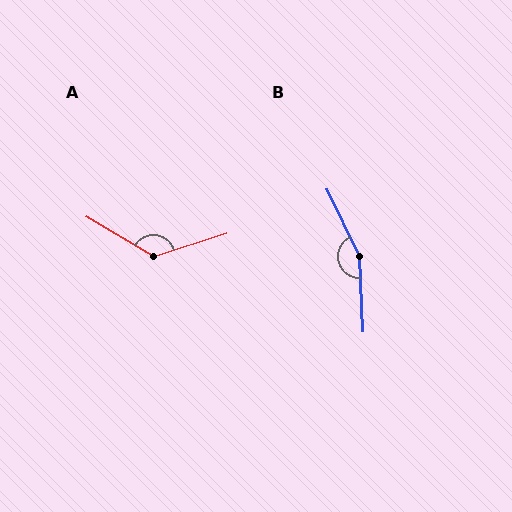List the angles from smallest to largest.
A (132°), B (156°).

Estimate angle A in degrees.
Approximately 132 degrees.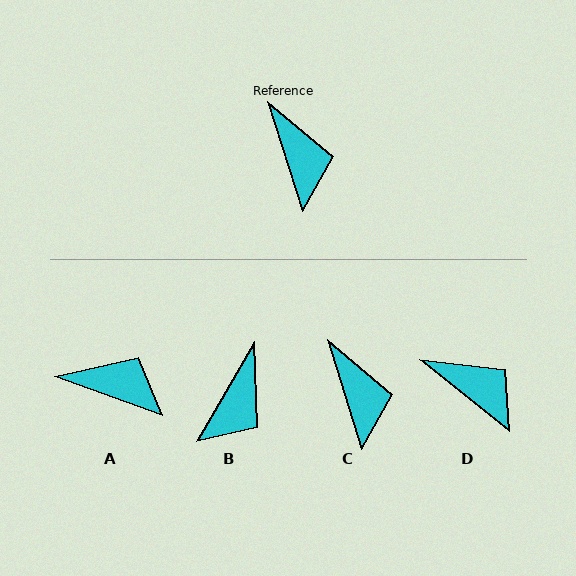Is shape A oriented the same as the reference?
No, it is off by about 53 degrees.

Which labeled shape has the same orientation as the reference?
C.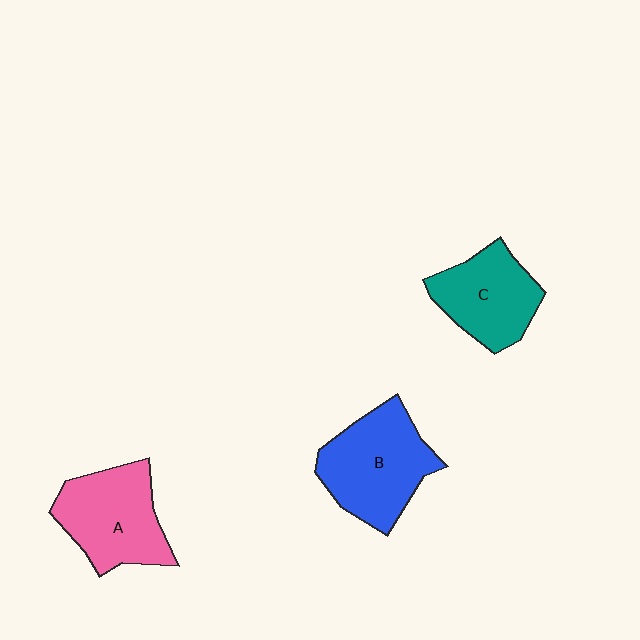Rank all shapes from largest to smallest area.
From largest to smallest: B (blue), A (pink), C (teal).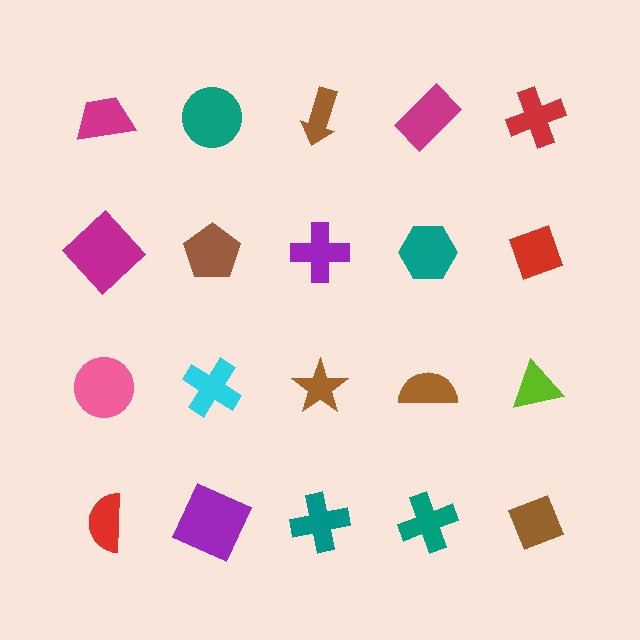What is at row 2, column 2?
A brown pentagon.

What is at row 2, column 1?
A magenta diamond.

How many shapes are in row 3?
5 shapes.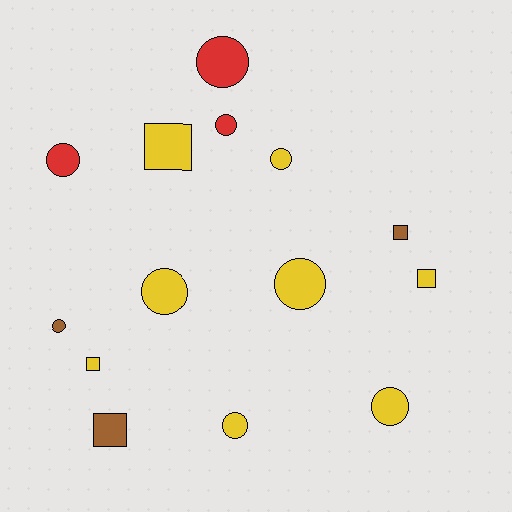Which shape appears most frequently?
Circle, with 9 objects.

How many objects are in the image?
There are 14 objects.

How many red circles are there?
There are 3 red circles.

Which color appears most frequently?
Yellow, with 8 objects.